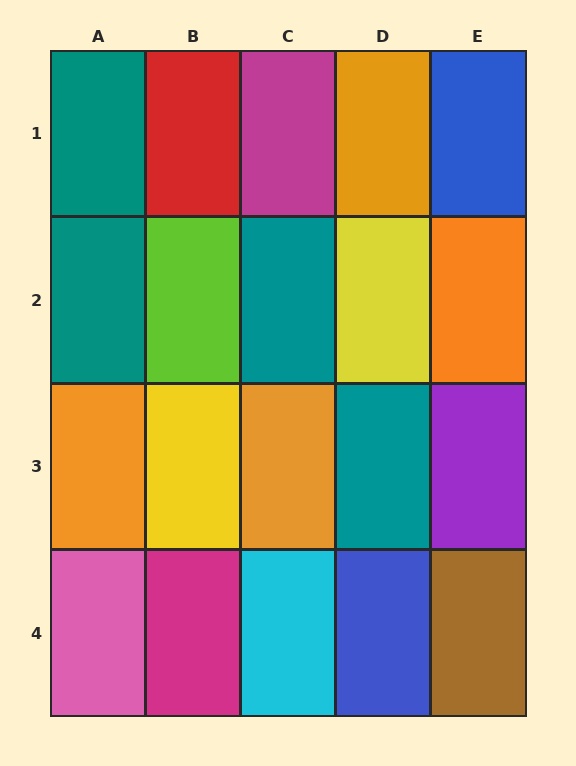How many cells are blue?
2 cells are blue.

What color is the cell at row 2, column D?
Yellow.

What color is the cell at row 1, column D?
Orange.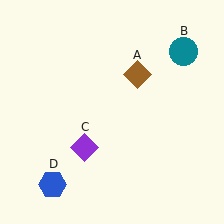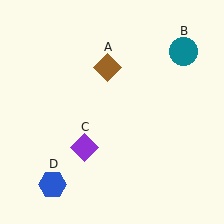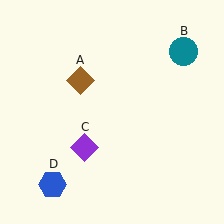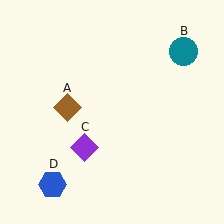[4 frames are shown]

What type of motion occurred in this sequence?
The brown diamond (object A) rotated counterclockwise around the center of the scene.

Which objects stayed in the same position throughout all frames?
Teal circle (object B) and purple diamond (object C) and blue hexagon (object D) remained stationary.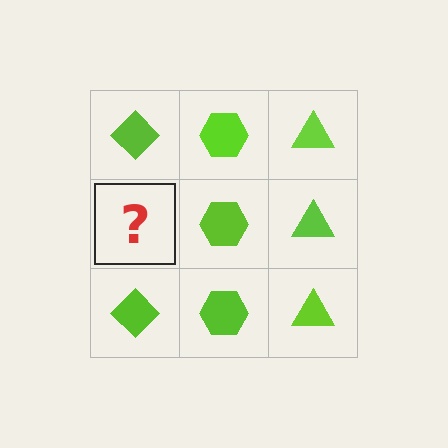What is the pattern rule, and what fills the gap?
The rule is that each column has a consistent shape. The gap should be filled with a lime diamond.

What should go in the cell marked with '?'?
The missing cell should contain a lime diamond.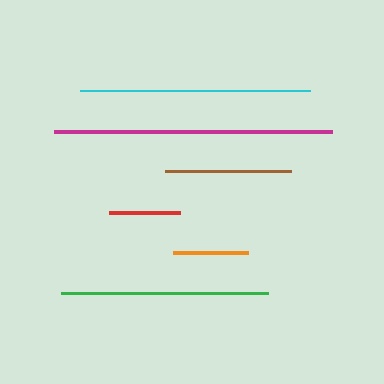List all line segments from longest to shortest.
From longest to shortest: magenta, cyan, green, brown, orange, red.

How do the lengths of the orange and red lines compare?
The orange and red lines are approximately the same length.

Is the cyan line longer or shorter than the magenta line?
The magenta line is longer than the cyan line.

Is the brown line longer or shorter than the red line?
The brown line is longer than the red line.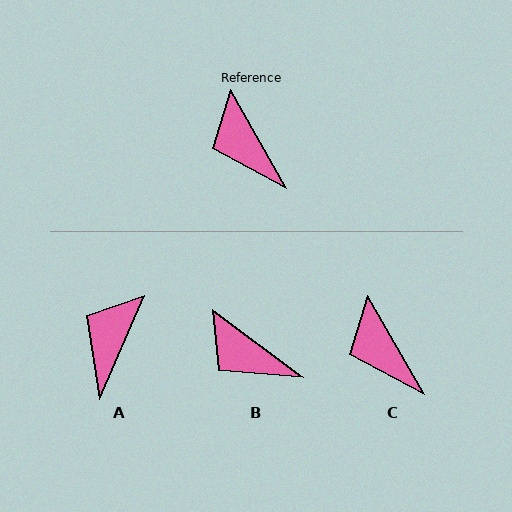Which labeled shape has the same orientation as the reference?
C.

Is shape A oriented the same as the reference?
No, it is off by about 53 degrees.